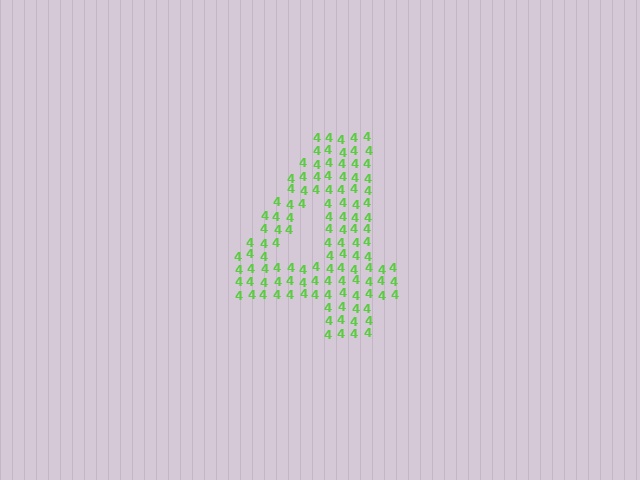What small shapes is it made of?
It is made of small digit 4's.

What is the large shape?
The large shape is the digit 4.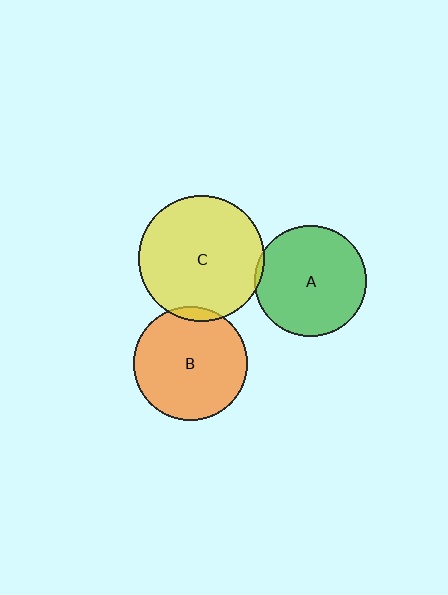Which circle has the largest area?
Circle C (yellow).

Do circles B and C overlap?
Yes.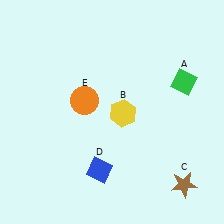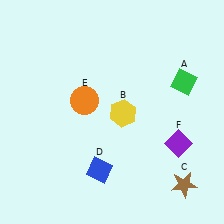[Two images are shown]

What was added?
A purple diamond (F) was added in Image 2.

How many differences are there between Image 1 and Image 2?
There is 1 difference between the two images.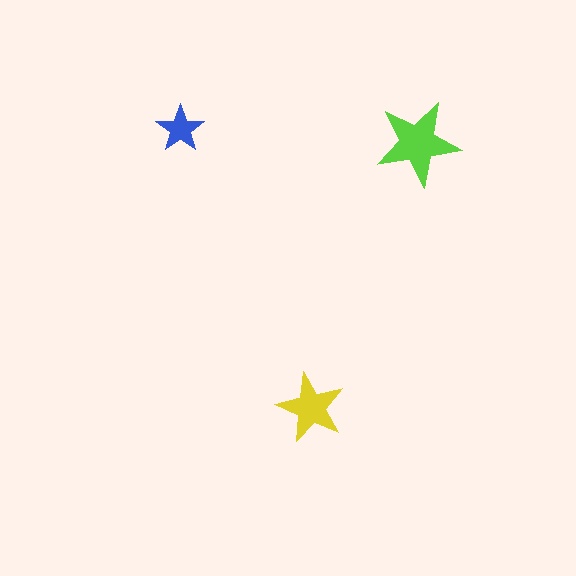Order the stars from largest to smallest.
the lime one, the yellow one, the blue one.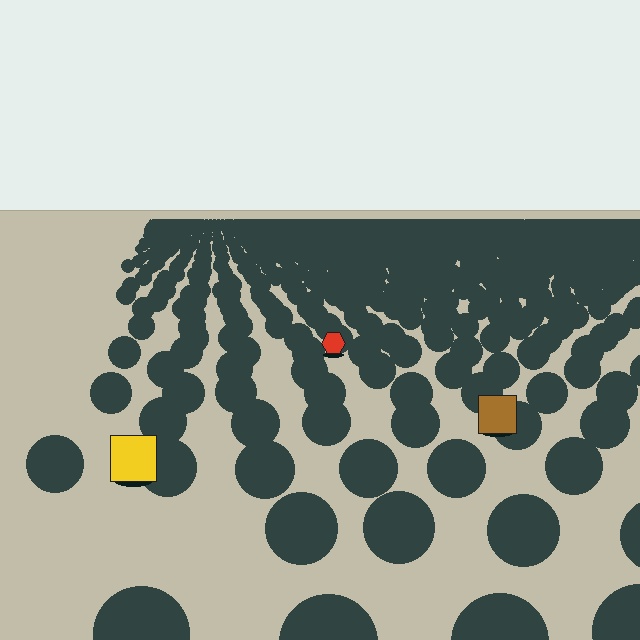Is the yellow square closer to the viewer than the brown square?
Yes. The yellow square is closer — you can tell from the texture gradient: the ground texture is coarser near it.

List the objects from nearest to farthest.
From nearest to farthest: the yellow square, the brown square, the red hexagon.